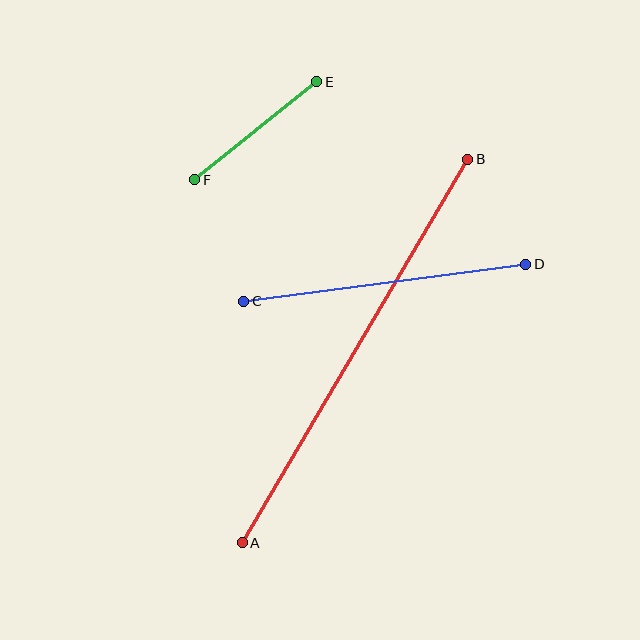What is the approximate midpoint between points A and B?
The midpoint is at approximately (355, 351) pixels.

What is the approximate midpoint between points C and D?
The midpoint is at approximately (385, 283) pixels.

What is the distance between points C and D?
The distance is approximately 284 pixels.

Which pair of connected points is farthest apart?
Points A and B are farthest apart.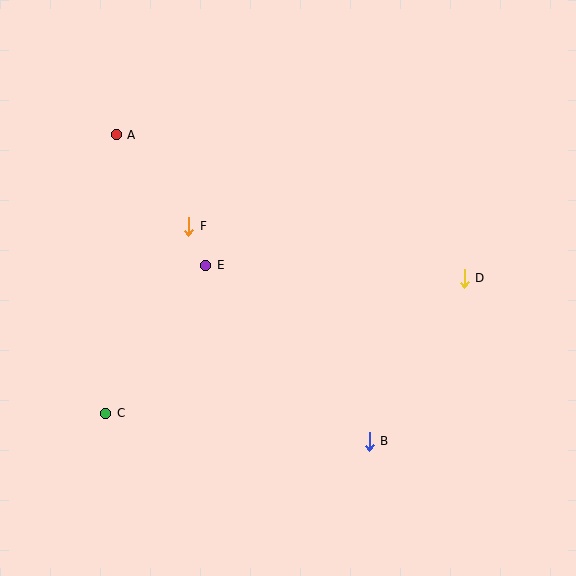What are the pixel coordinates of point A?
Point A is at (116, 135).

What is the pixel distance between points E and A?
The distance between E and A is 158 pixels.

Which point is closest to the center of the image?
Point E at (206, 265) is closest to the center.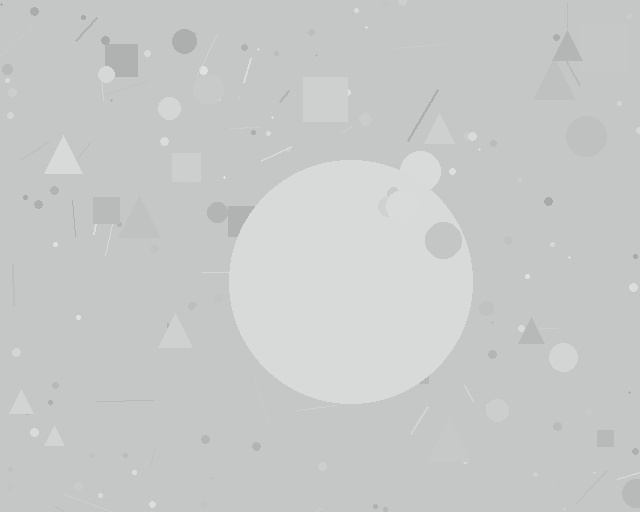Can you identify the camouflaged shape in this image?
The camouflaged shape is a circle.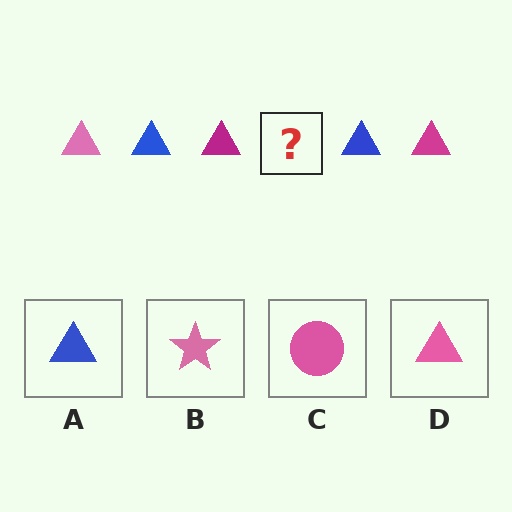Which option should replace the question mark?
Option D.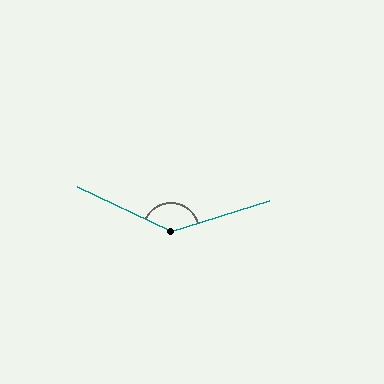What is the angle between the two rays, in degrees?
Approximately 137 degrees.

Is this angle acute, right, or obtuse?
It is obtuse.